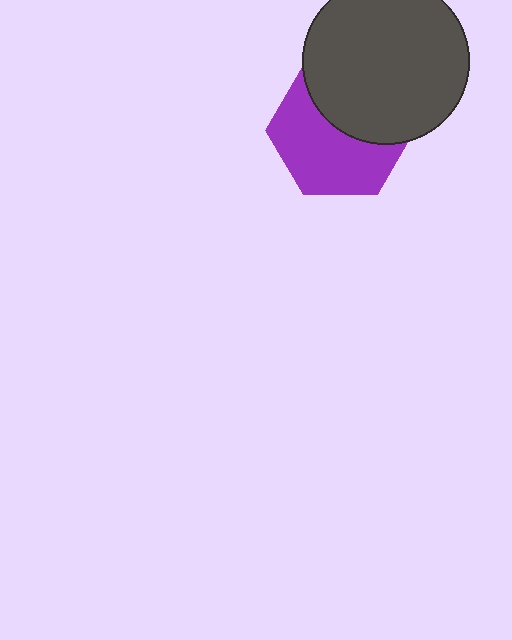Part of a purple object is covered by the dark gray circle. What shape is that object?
It is a hexagon.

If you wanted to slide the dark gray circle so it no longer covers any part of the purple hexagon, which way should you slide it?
Slide it up — that is the most direct way to separate the two shapes.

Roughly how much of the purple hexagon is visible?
About half of it is visible (roughly 58%).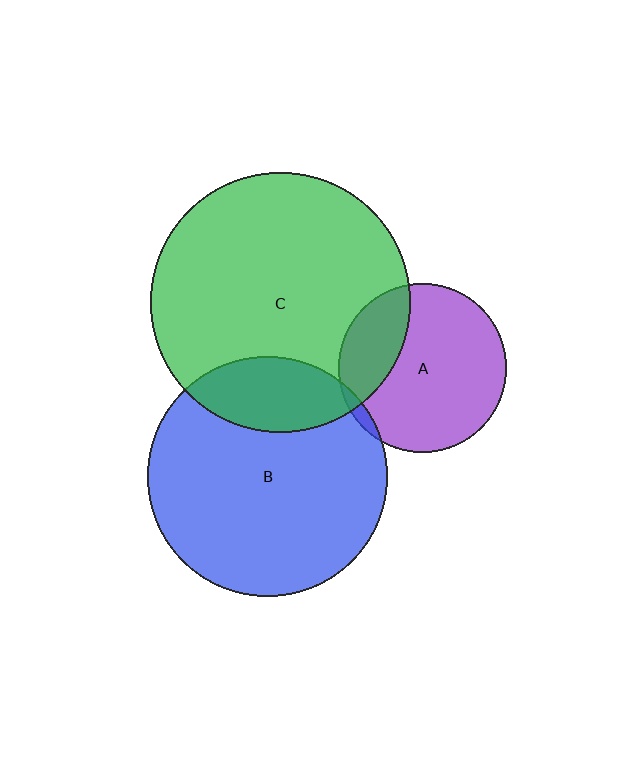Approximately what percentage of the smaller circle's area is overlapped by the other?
Approximately 25%.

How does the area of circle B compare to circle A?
Approximately 2.0 times.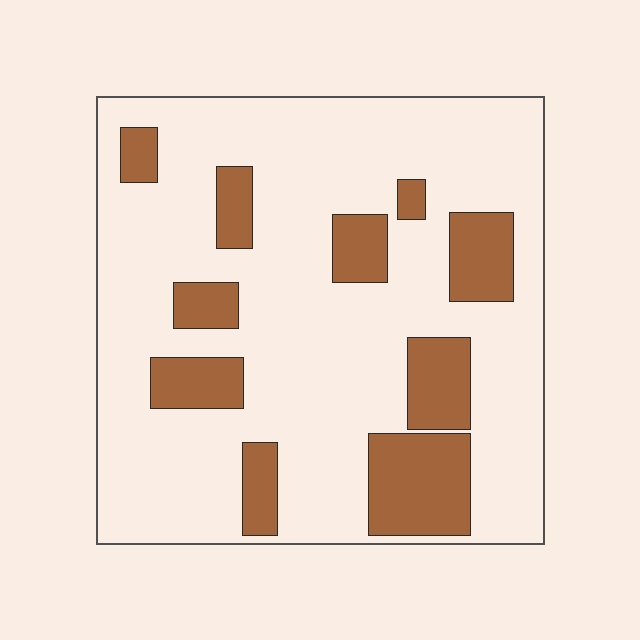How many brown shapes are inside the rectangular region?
10.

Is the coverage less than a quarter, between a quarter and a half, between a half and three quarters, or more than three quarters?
Less than a quarter.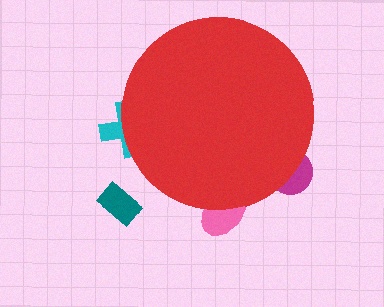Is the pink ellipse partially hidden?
Yes, the pink ellipse is partially hidden behind the red circle.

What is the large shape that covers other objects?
A red circle.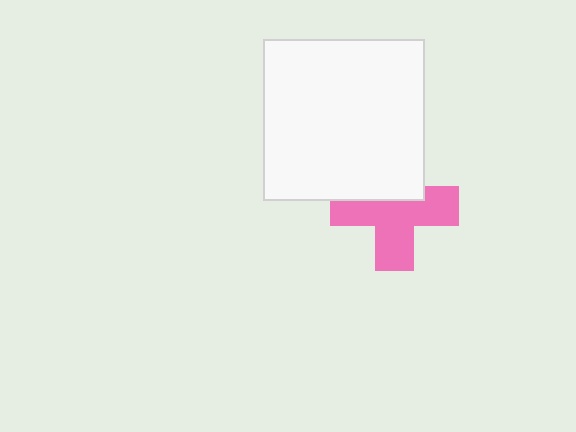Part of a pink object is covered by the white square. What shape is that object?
It is a cross.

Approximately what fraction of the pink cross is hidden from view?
Roughly 37% of the pink cross is hidden behind the white square.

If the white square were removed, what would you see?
You would see the complete pink cross.